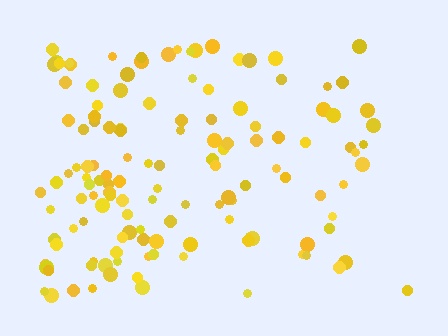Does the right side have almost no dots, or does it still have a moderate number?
Still a moderate number, just noticeably fewer than the left.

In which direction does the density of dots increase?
From right to left, with the left side densest.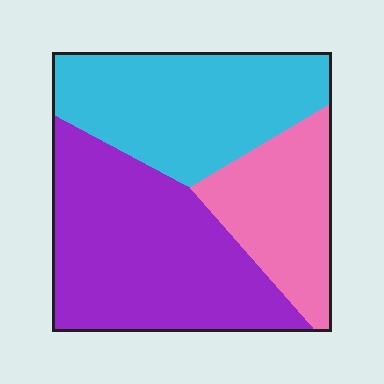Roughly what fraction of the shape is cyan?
Cyan takes up about one third (1/3) of the shape.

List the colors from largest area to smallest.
From largest to smallest: purple, cyan, pink.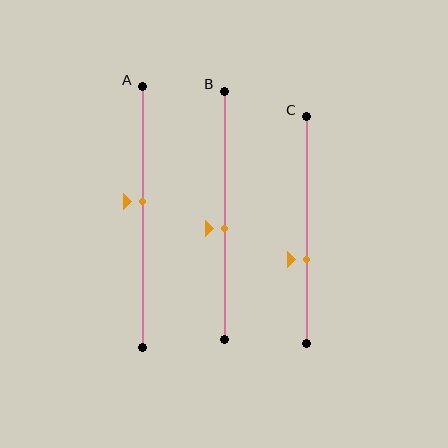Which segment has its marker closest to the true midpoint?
Segment B has its marker closest to the true midpoint.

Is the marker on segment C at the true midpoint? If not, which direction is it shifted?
No, the marker on segment C is shifted downward by about 13% of the segment length.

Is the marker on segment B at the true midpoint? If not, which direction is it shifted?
No, the marker on segment B is shifted downward by about 5% of the segment length.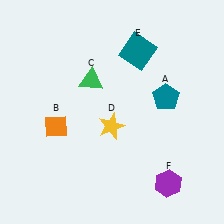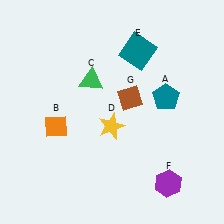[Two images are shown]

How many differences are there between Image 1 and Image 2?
There is 1 difference between the two images.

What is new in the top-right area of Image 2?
A brown diamond (G) was added in the top-right area of Image 2.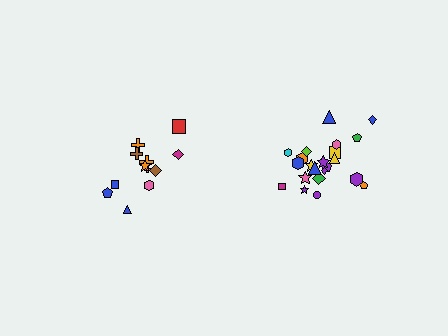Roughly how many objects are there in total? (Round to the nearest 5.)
Roughly 35 objects in total.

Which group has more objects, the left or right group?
The right group.